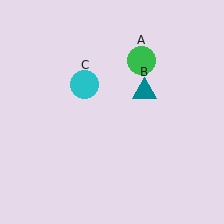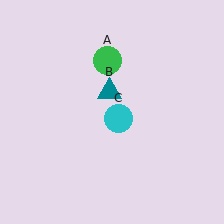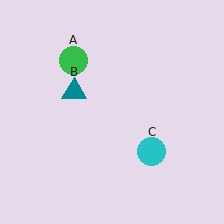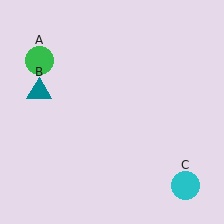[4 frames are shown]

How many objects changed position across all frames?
3 objects changed position: green circle (object A), teal triangle (object B), cyan circle (object C).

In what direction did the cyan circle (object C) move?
The cyan circle (object C) moved down and to the right.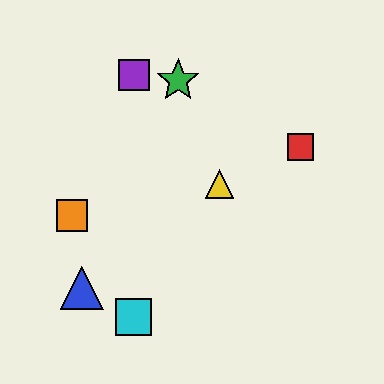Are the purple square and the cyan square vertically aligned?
Yes, both are at x≈134.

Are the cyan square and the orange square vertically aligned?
No, the cyan square is at x≈134 and the orange square is at x≈72.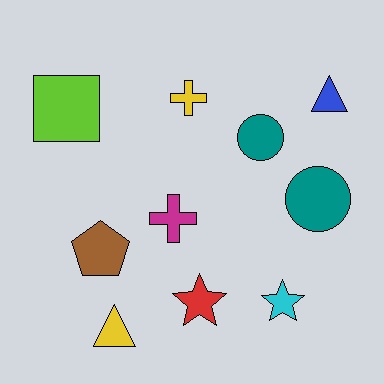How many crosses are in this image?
There are 2 crosses.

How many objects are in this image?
There are 10 objects.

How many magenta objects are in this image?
There is 1 magenta object.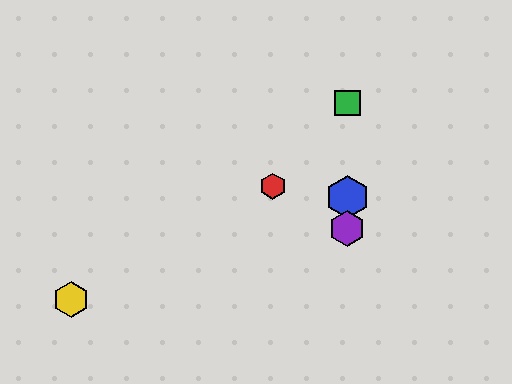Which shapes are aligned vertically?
The blue hexagon, the green square, the purple hexagon are aligned vertically.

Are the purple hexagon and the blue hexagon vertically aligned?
Yes, both are at x≈347.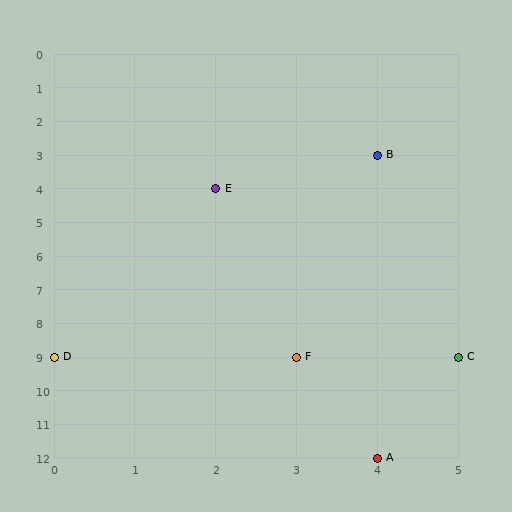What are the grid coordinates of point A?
Point A is at grid coordinates (4, 12).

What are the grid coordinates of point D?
Point D is at grid coordinates (0, 9).